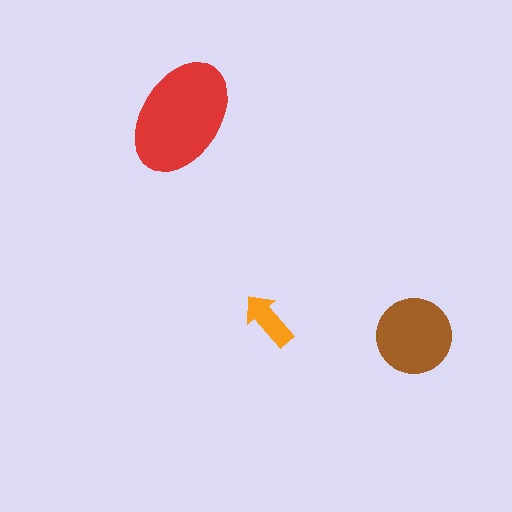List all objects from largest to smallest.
The red ellipse, the brown circle, the orange arrow.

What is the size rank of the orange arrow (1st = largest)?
3rd.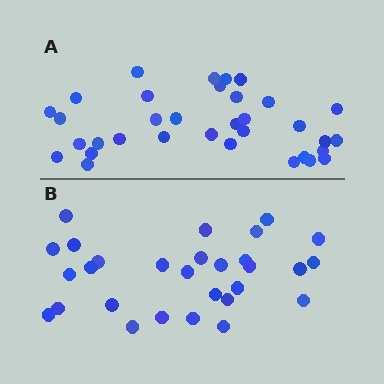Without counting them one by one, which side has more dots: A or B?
Region A (the top region) has more dots.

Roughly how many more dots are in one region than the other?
Region A has about 5 more dots than region B.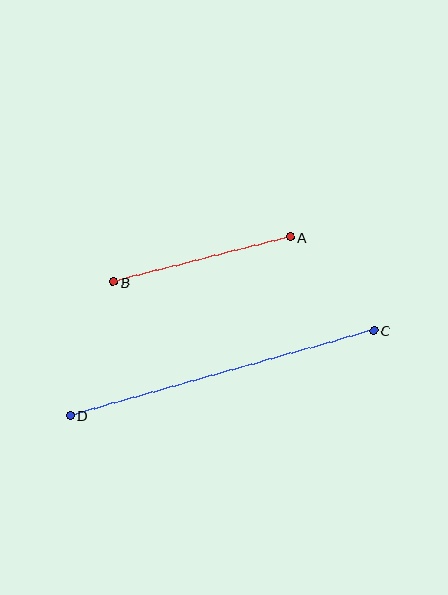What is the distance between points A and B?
The distance is approximately 183 pixels.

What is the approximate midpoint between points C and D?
The midpoint is at approximately (222, 373) pixels.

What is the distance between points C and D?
The distance is approximately 315 pixels.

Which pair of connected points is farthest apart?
Points C and D are farthest apart.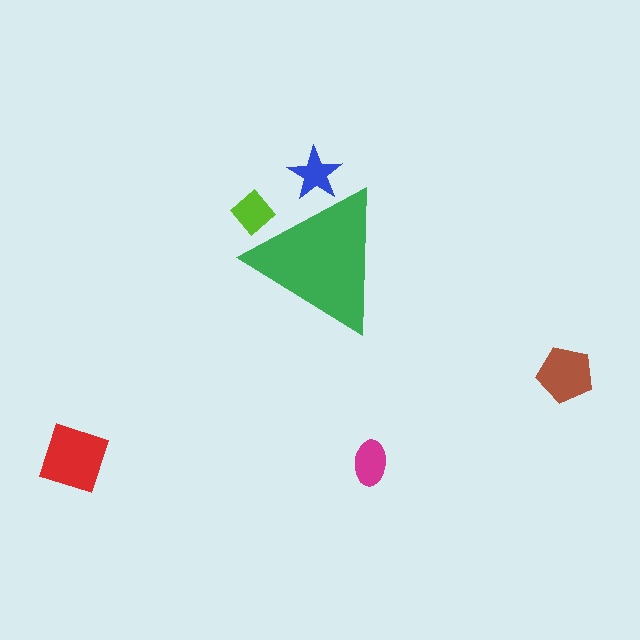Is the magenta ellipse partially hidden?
No, the magenta ellipse is fully visible.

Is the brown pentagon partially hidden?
No, the brown pentagon is fully visible.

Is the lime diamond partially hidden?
Yes, the lime diamond is partially hidden behind the green triangle.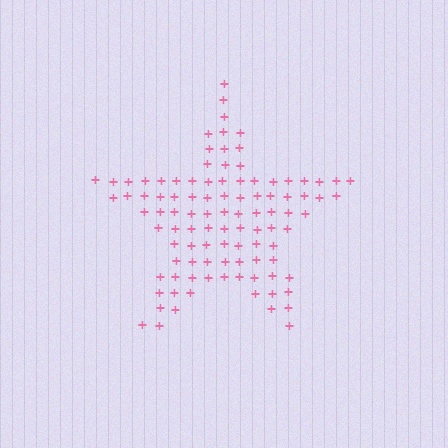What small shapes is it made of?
It is made of small plus signs.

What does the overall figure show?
The overall figure shows a star.